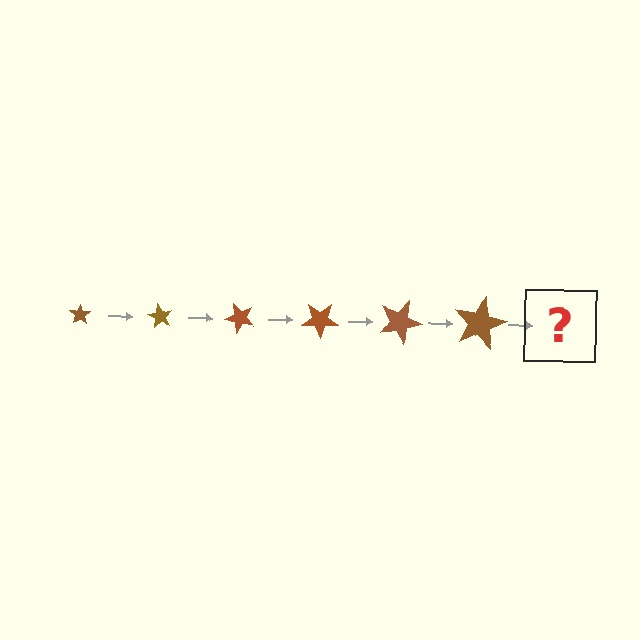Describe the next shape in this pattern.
It should be a star, larger than the previous one and rotated 360 degrees from the start.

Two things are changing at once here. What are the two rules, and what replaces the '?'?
The two rules are that the star grows larger each step and it rotates 60 degrees each step. The '?' should be a star, larger than the previous one and rotated 360 degrees from the start.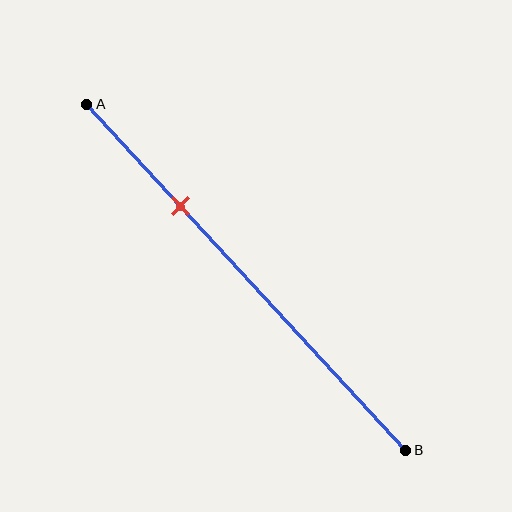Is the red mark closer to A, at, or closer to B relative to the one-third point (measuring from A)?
The red mark is closer to point A than the one-third point of segment AB.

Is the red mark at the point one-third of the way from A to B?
No, the mark is at about 30% from A, not at the 33% one-third point.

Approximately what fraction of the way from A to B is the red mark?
The red mark is approximately 30% of the way from A to B.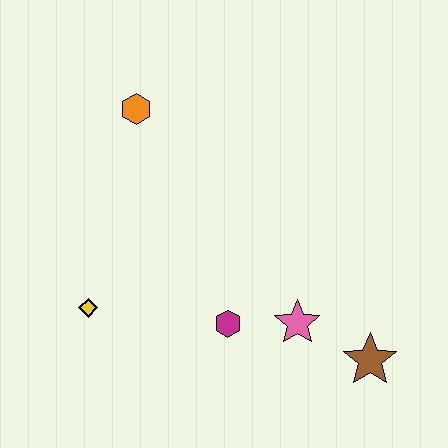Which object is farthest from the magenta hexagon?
The orange hexagon is farthest from the magenta hexagon.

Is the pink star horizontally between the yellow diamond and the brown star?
Yes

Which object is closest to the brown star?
The pink star is closest to the brown star.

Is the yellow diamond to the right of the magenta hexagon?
No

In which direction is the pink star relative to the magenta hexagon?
The pink star is to the right of the magenta hexagon.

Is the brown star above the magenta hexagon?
No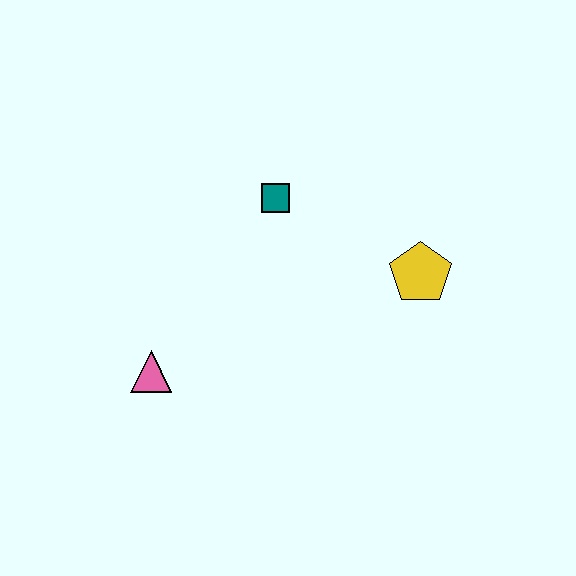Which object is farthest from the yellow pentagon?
The pink triangle is farthest from the yellow pentagon.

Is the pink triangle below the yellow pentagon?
Yes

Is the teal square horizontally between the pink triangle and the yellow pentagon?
Yes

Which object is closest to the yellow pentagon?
The teal square is closest to the yellow pentagon.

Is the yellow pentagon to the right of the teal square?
Yes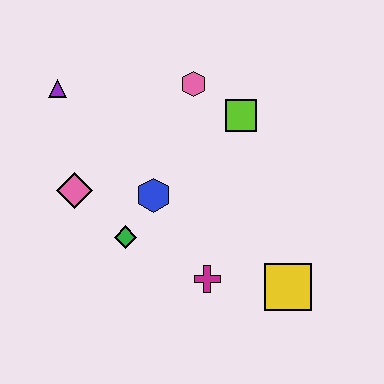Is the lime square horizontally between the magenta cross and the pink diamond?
No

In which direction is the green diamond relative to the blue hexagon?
The green diamond is below the blue hexagon.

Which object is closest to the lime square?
The pink hexagon is closest to the lime square.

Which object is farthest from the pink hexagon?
The yellow square is farthest from the pink hexagon.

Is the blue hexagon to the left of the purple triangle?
No